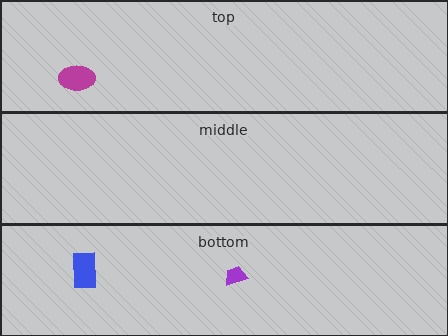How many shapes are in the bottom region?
2.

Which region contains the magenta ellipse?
The top region.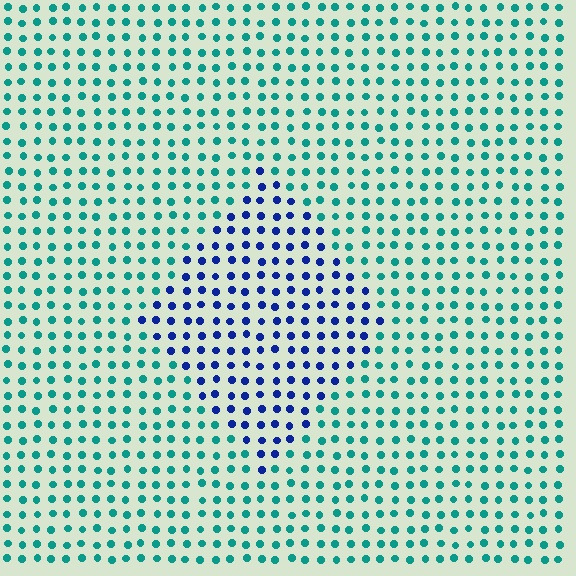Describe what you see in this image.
The image is filled with small teal elements in a uniform arrangement. A diamond-shaped region is visible where the elements are tinted to a slightly different hue, forming a subtle color boundary.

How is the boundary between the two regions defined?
The boundary is defined purely by a slight shift in hue (about 56 degrees). Spacing, size, and orientation are identical on both sides.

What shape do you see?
I see a diamond.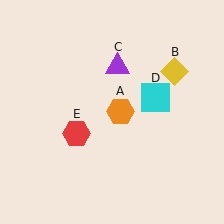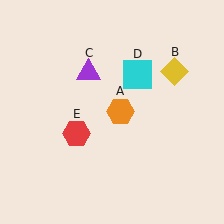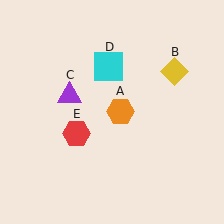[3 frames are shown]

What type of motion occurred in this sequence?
The purple triangle (object C), cyan square (object D) rotated counterclockwise around the center of the scene.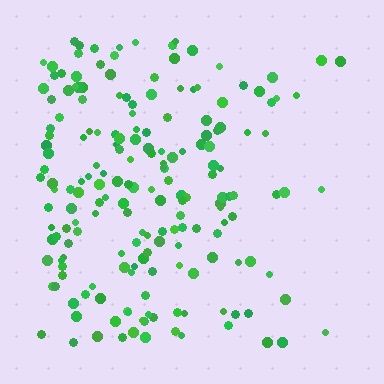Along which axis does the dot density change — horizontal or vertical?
Horizontal.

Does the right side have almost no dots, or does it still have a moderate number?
Still a moderate number, just noticeably fewer than the left.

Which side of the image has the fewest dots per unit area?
The right.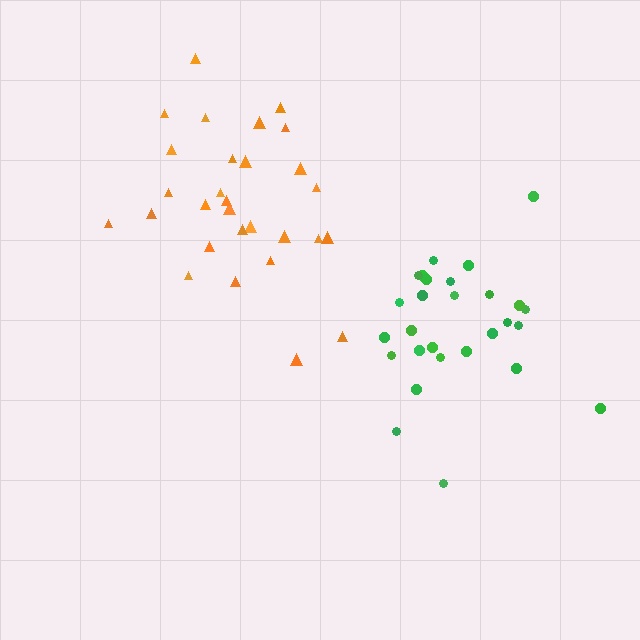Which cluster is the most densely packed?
Green.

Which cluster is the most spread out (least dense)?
Orange.